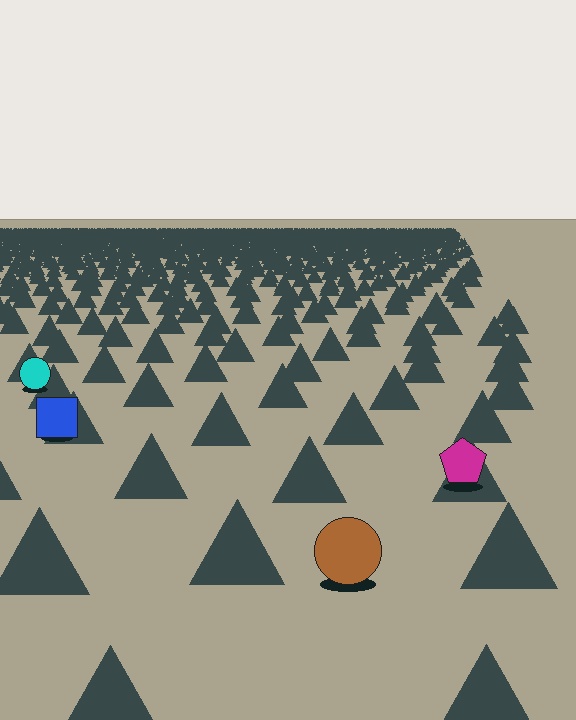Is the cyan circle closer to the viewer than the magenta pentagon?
No. The magenta pentagon is closer — you can tell from the texture gradient: the ground texture is coarser near it.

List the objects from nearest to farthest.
From nearest to farthest: the brown circle, the magenta pentagon, the blue square, the cyan circle.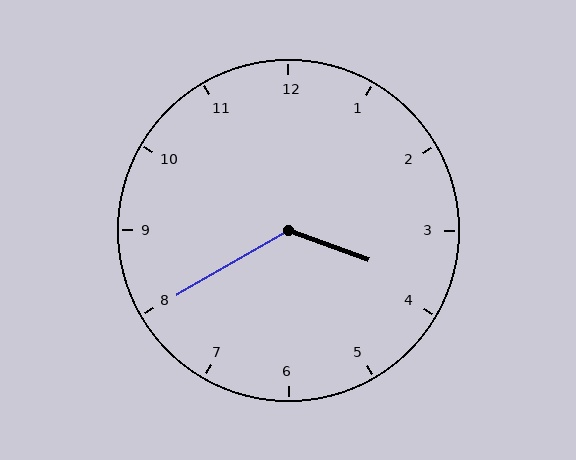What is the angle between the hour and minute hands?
Approximately 130 degrees.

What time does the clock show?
3:40.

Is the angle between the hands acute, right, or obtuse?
It is obtuse.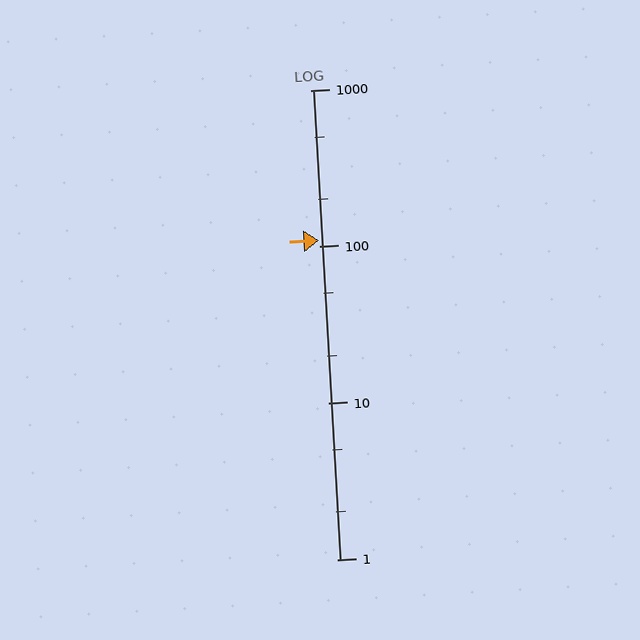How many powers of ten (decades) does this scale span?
The scale spans 3 decades, from 1 to 1000.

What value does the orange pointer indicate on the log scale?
The pointer indicates approximately 110.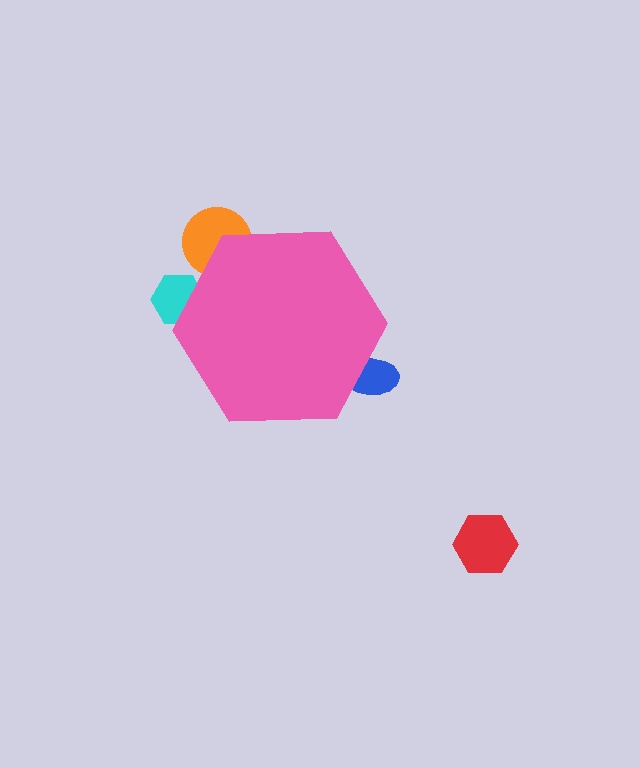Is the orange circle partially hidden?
Yes, the orange circle is partially hidden behind the pink hexagon.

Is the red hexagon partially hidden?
No, the red hexagon is fully visible.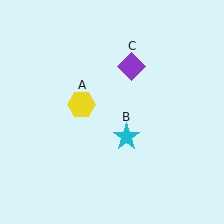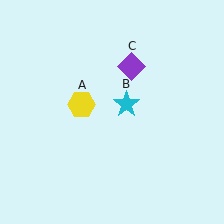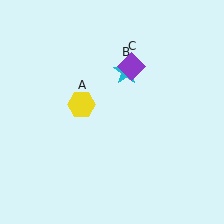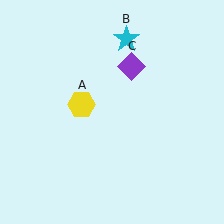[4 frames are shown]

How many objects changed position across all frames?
1 object changed position: cyan star (object B).